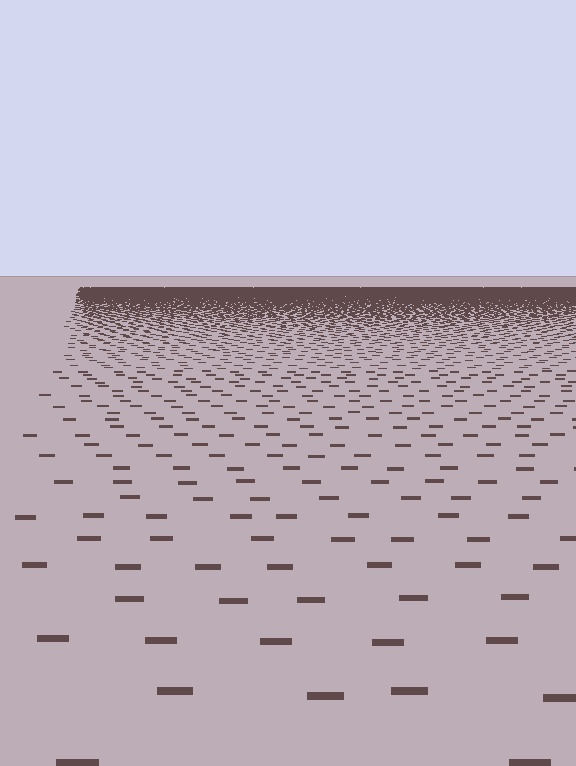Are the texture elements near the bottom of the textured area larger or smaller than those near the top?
Larger. Near the bottom, elements are closer to the viewer and appear at a bigger on-screen size.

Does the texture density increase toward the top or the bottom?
Density increases toward the top.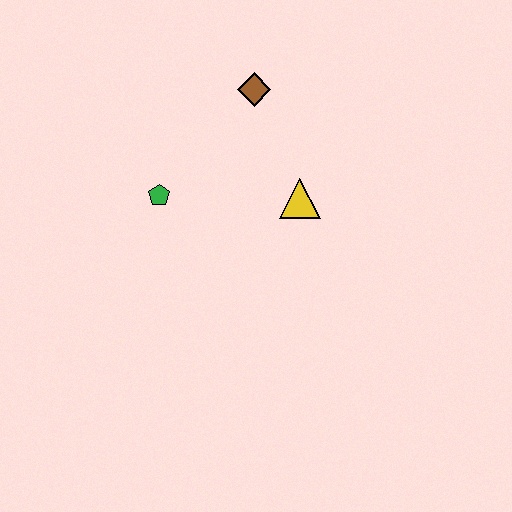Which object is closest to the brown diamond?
The yellow triangle is closest to the brown diamond.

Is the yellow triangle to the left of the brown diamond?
No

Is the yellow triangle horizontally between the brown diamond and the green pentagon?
No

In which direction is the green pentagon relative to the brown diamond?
The green pentagon is below the brown diamond.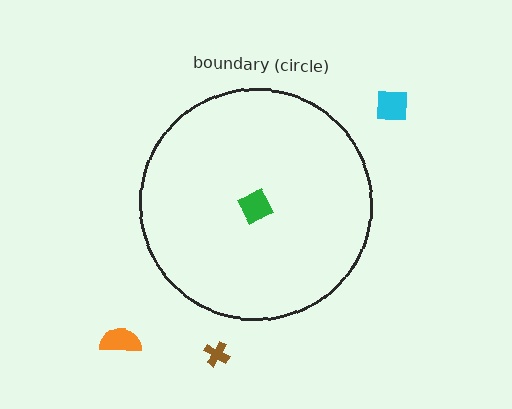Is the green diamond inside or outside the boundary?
Inside.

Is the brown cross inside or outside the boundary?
Outside.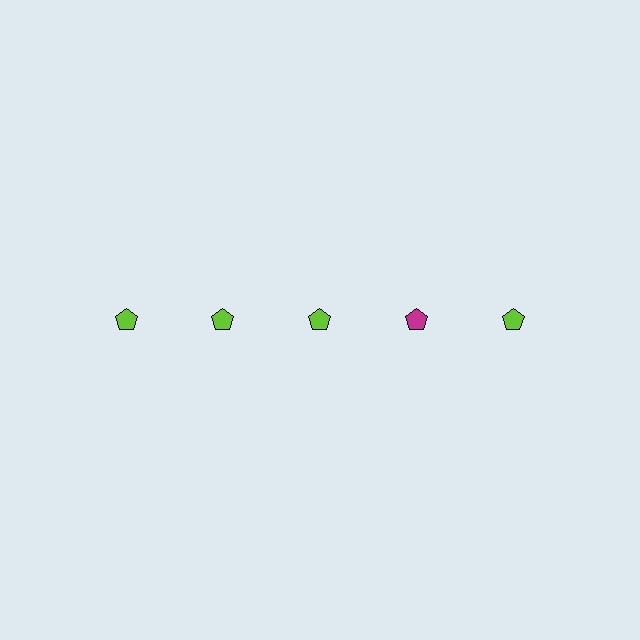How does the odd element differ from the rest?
It has a different color: magenta instead of lime.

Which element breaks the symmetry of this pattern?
The magenta pentagon in the top row, second from right column breaks the symmetry. All other shapes are lime pentagons.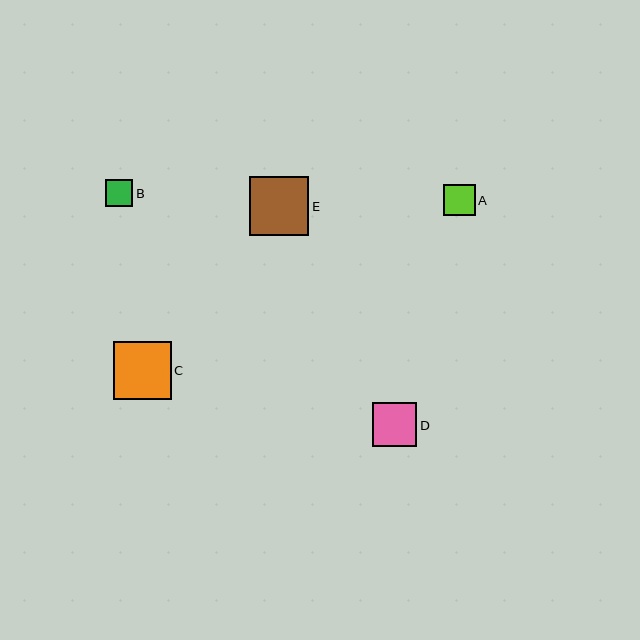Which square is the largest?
Square E is the largest with a size of approximately 59 pixels.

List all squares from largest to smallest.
From largest to smallest: E, C, D, A, B.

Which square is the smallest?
Square B is the smallest with a size of approximately 27 pixels.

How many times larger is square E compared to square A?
Square E is approximately 1.9 times the size of square A.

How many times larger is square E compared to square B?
Square E is approximately 2.2 times the size of square B.